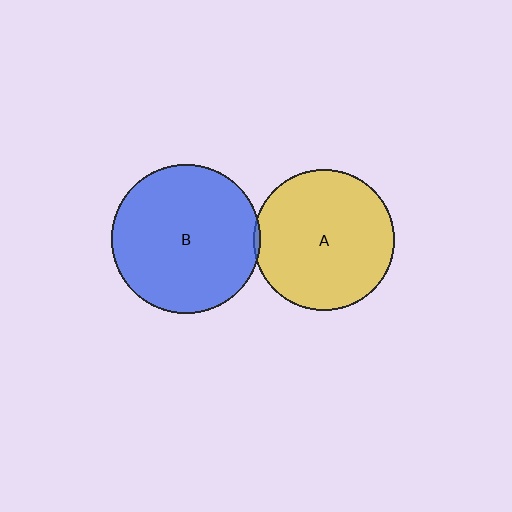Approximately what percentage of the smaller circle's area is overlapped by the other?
Approximately 5%.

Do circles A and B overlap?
Yes.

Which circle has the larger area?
Circle B (blue).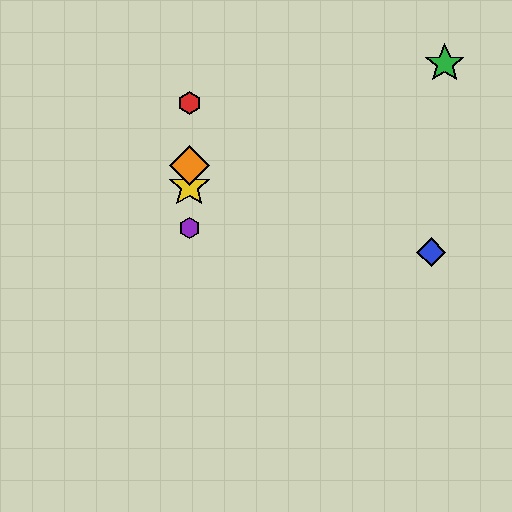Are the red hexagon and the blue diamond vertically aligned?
No, the red hexagon is at x≈189 and the blue diamond is at x≈431.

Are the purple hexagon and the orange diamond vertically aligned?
Yes, both are at x≈189.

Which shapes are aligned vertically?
The red hexagon, the yellow star, the purple hexagon, the orange diamond are aligned vertically.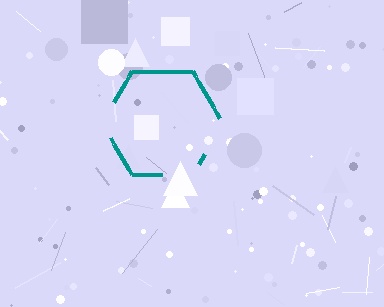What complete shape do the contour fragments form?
The contour fragments form a hexagon.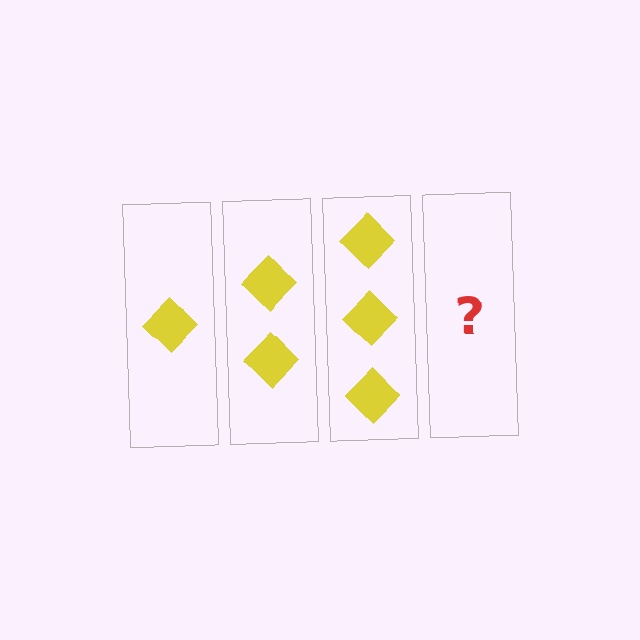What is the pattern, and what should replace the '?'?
The pattern is that each step adds one more diamond. The '?' should be 4 diamonds.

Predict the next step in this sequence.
The next step is 4 diamonds.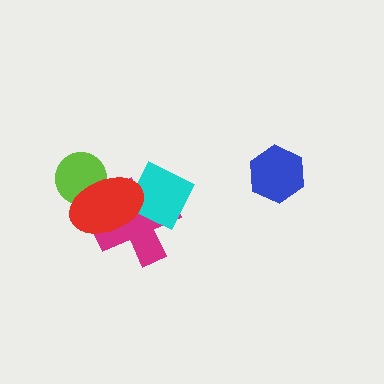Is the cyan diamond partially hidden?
Yes, it is partially covered by another shape.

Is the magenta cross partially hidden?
Yes, it is partially covered by another shape.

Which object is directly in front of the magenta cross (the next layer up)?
The cyan diamond is directly in front of the magenta cross.